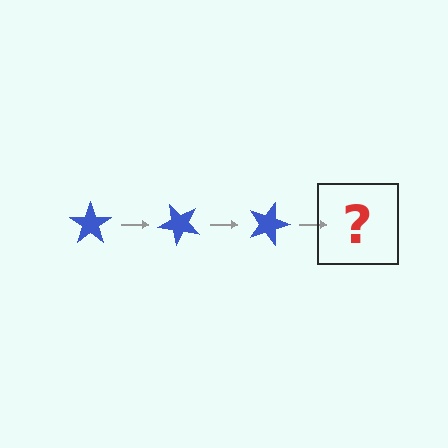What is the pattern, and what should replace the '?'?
The pattern is that the star rotates 45 degrees each step. The '?' should be a blue star rotated 135 degrees.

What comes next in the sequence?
The next element should be a blue star rotated 135 degrees.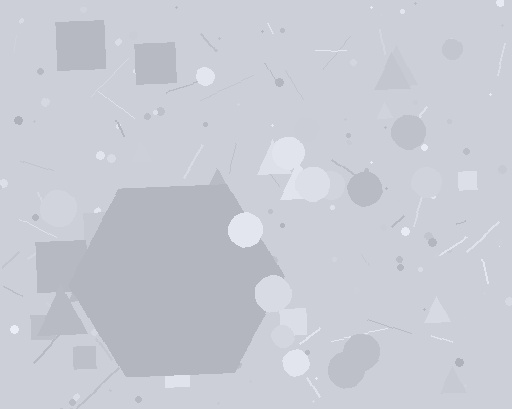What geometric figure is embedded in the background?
A hexagon is embedded in the background.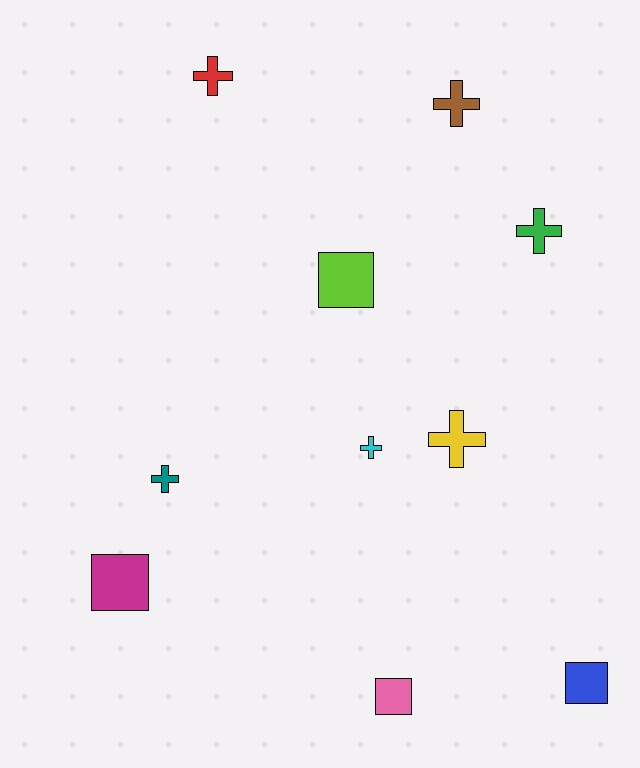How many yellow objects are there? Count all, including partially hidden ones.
There is 1 yellow object.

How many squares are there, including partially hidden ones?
There are 4 squares.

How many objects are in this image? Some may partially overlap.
There are 10 objects.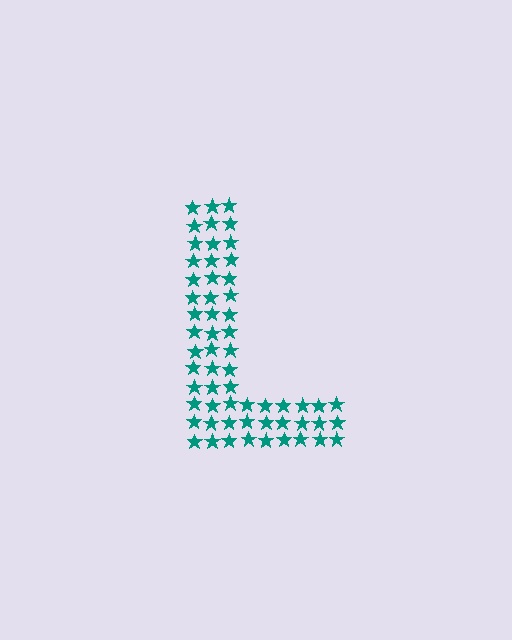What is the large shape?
The large shape is the letter L.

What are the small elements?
The small elements are stars.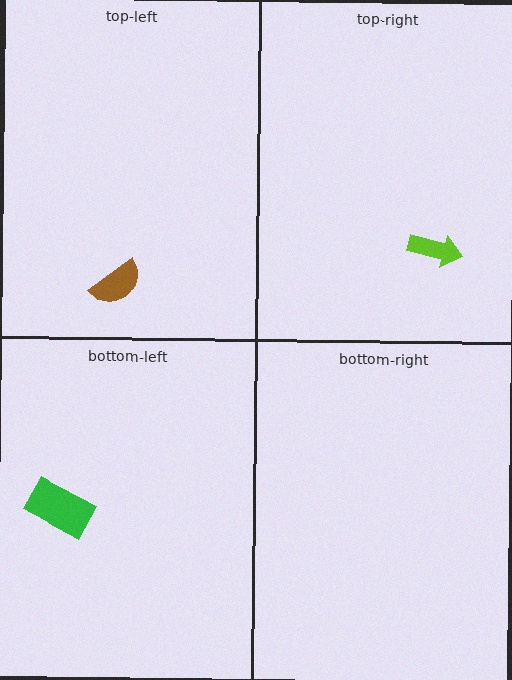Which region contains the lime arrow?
The top-right region.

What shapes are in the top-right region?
The lime arrow.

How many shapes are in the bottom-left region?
1.